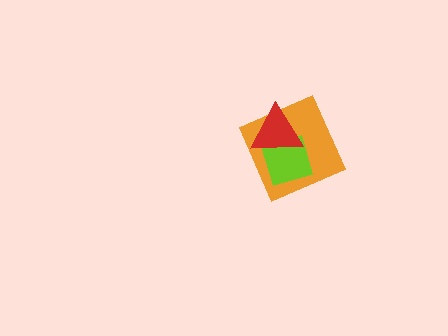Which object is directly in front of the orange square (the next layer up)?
The lime diamond is directly in front of the orange square.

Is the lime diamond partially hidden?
Yes, it is partially covered by another shape.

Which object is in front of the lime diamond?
The red triangle is in front of the lime diamond.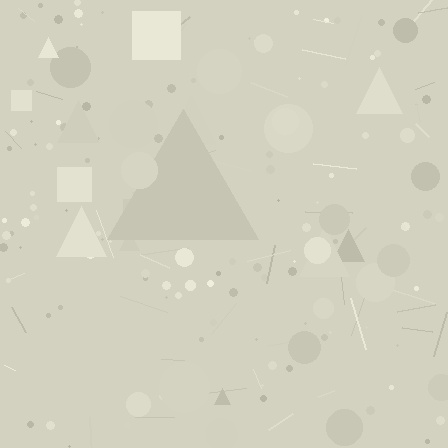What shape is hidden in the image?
A triangle is hidden in the image.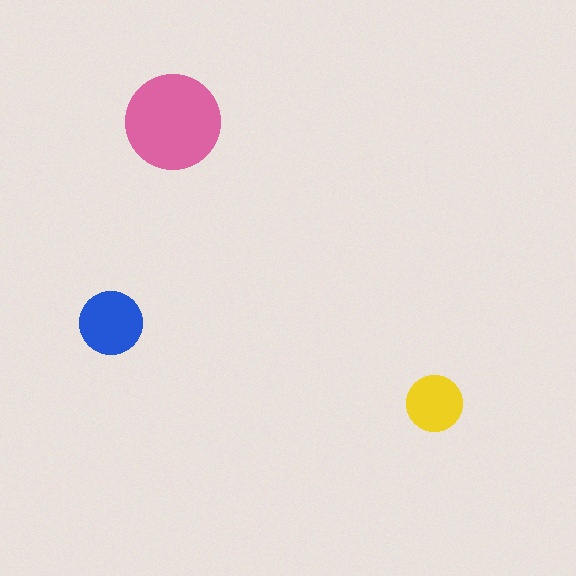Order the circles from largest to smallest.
the pink one, the blue one, the yellow one.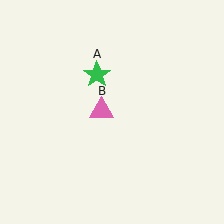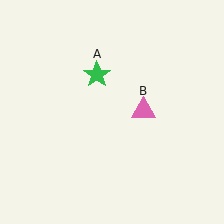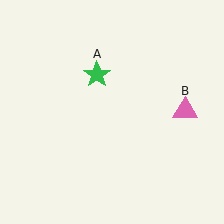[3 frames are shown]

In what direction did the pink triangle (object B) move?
The pink triangle (object B) moved right.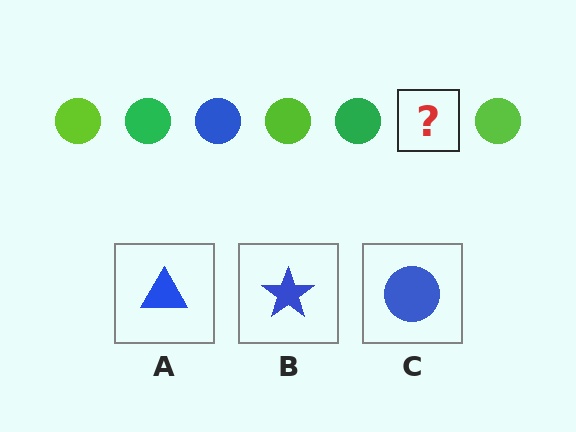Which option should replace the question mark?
Option C.